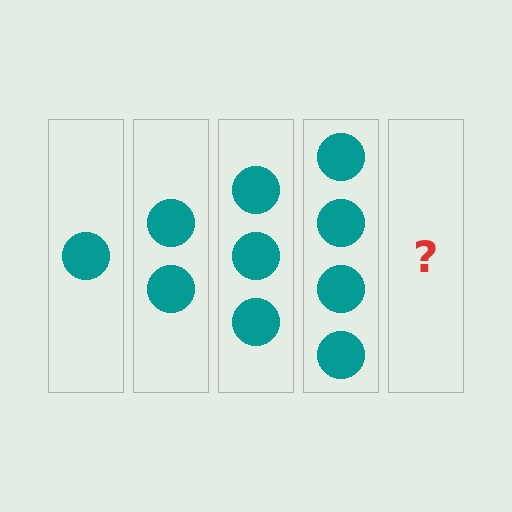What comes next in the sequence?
The next element should be 5 circles.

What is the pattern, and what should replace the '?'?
The pattern is that each step adds one more circle. The '?' should be 5 circles.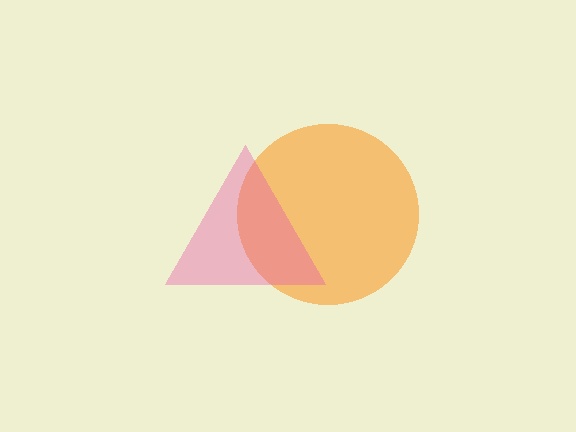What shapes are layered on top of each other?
The layered shapes are: an orange circle, a pink triangle.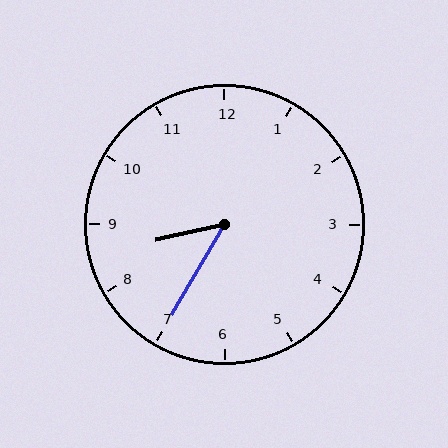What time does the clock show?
8:35.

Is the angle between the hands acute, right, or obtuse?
It is acute.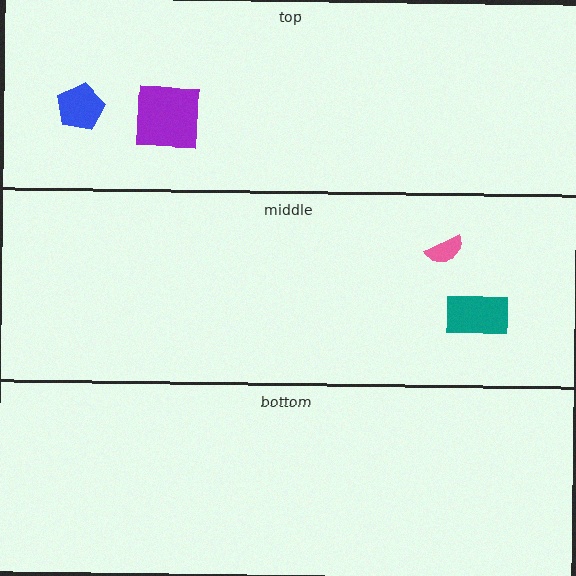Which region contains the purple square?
The top region.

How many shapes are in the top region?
2.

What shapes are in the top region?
The blue pentagon, the purple square.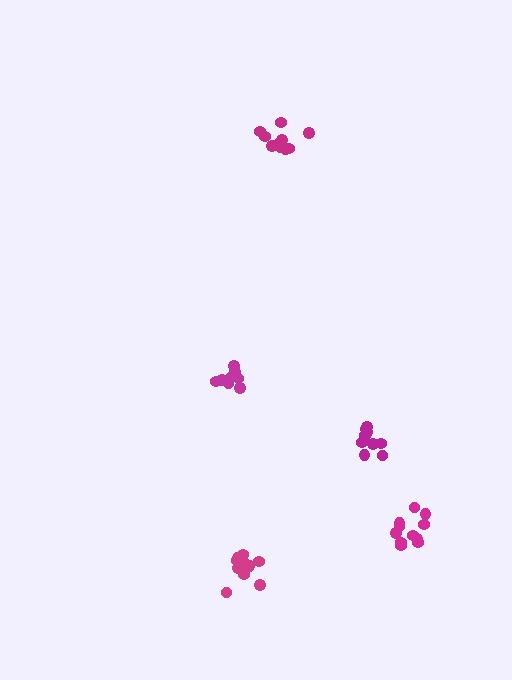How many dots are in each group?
Group 1: 8 dots, Group 2: 9 dots, Group 3: 12 dots, Group 4: 12 dots, Group 5: 11 dots (52 total).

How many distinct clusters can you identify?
There are 5 distinct clusters.